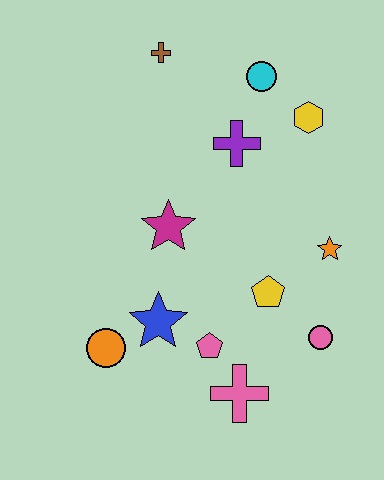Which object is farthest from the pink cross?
The brown cross is farthest from the pink cross.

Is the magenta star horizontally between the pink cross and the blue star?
Yes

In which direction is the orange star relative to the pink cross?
The orange star is above the pink cross.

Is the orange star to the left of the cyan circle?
No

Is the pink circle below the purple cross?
Yes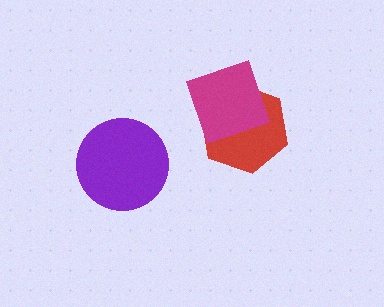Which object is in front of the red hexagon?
The magenta square is in front of the red hexagon.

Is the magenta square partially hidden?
No, no other shape covers it.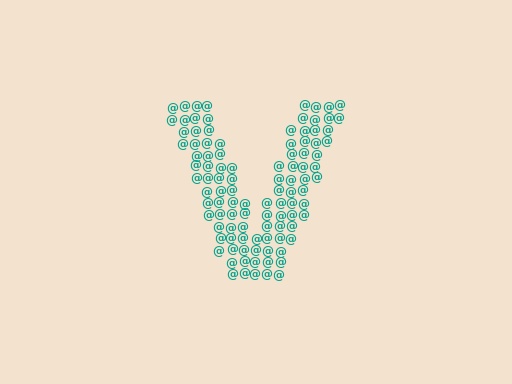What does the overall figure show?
The overall figure shows the letter V.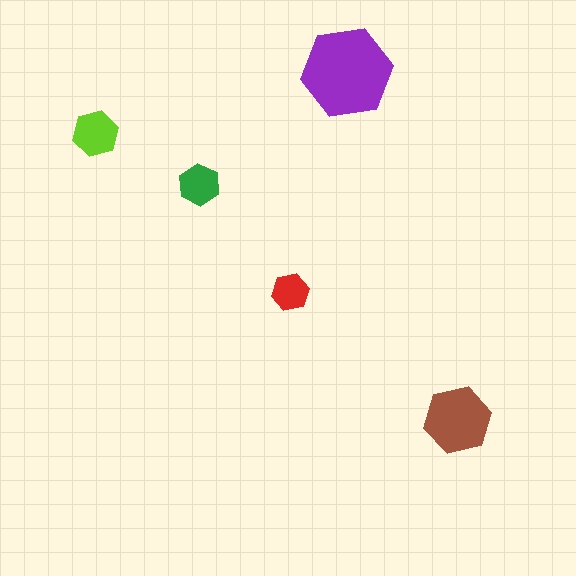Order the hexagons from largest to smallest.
the purple one, the brown one, the lime one, the green one, the red one.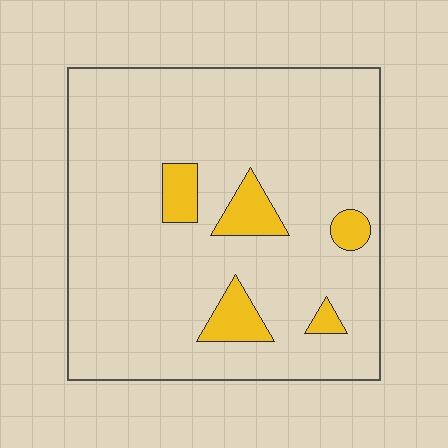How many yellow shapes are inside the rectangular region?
5.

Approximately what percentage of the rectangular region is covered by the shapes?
Approximately 10%.